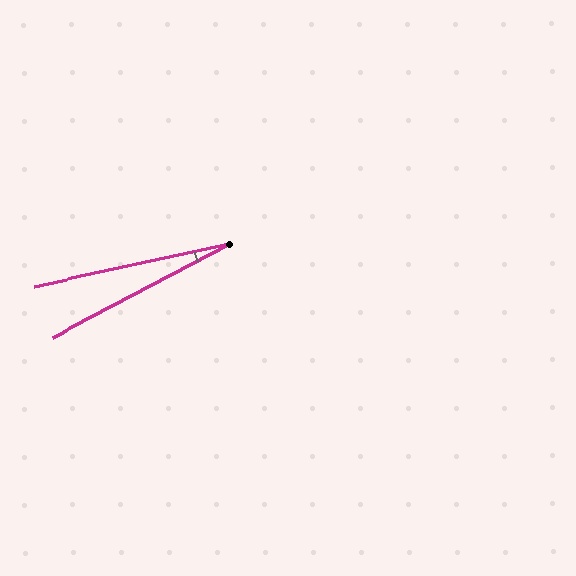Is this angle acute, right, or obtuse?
It is acute.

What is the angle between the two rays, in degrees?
Approximately 15 degrees.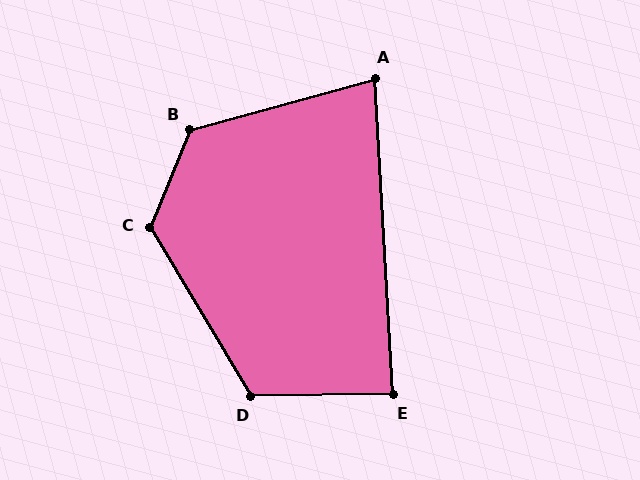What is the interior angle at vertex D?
Approximately 120 degrees (obtuse).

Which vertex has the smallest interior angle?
A, at approximately 78 degrees.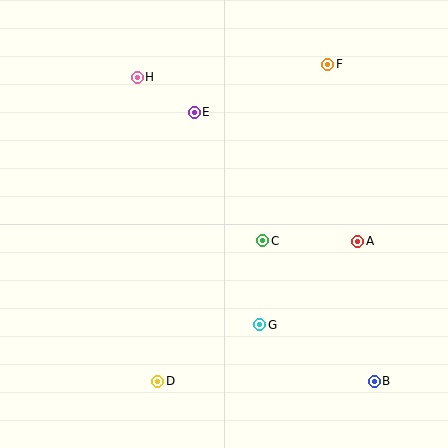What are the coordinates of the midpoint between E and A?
The midpoint between E and A is at (276, 177).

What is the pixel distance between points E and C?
The distance between E and C is 146 pixels.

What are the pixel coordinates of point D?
Point D is at (158, 381).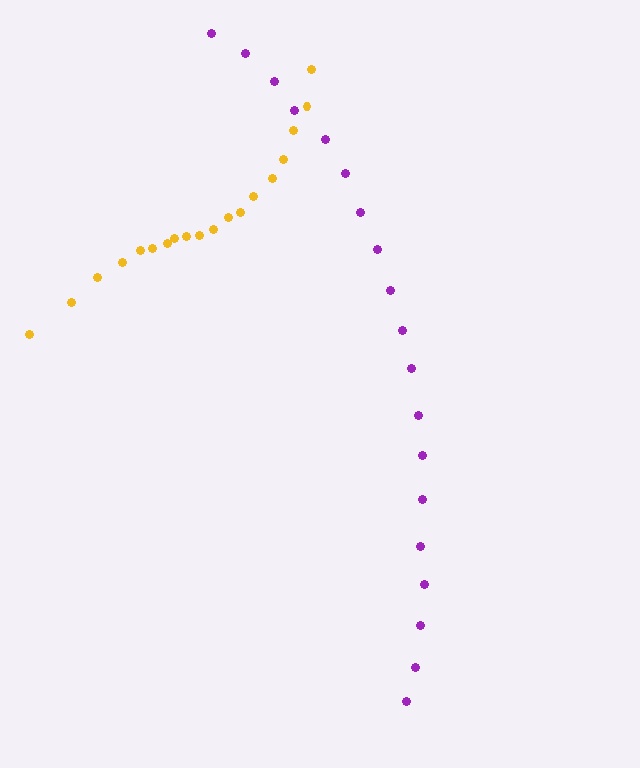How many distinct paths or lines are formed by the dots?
There are 2 distinct paths.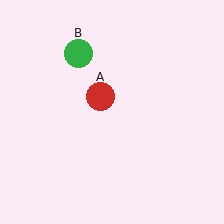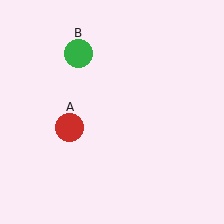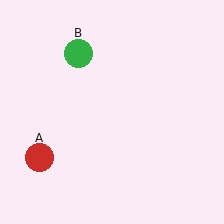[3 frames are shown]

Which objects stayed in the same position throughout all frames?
Green circle (object B) remained stationary.